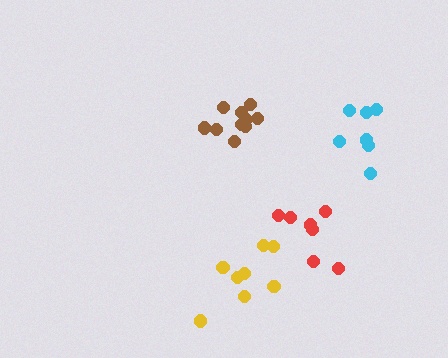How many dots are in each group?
Group 1: 10 dots, Group 2: 7 dots, Group 3: 7 dots, Group 4: 8 dots (32 total).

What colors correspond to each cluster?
The clusters are colored: brown, cyan, red, yellow.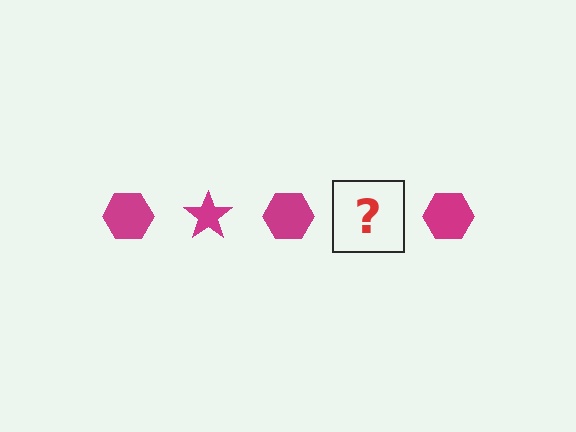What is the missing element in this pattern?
The missing element is a magenta star.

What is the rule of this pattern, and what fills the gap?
The rule is that the pattern cycles through hexagon, star shapes in magenta. The gap should be filled with a magenta star.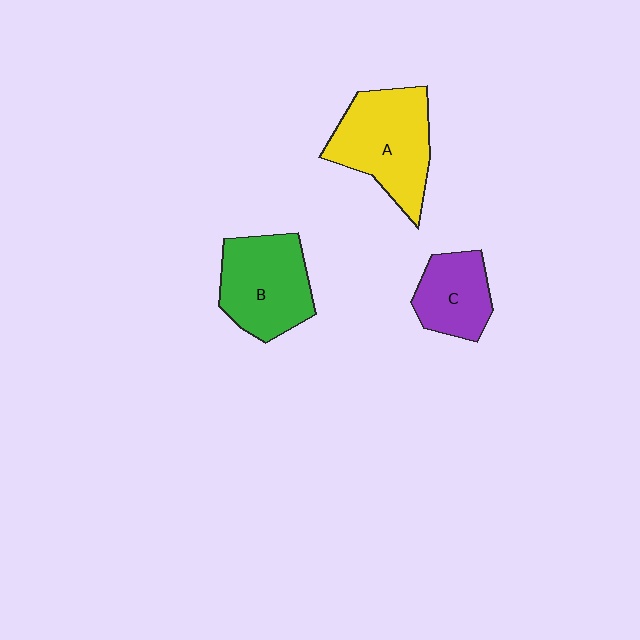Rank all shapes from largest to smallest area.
From largest to smallest: A (yellow), B (green), C (purple).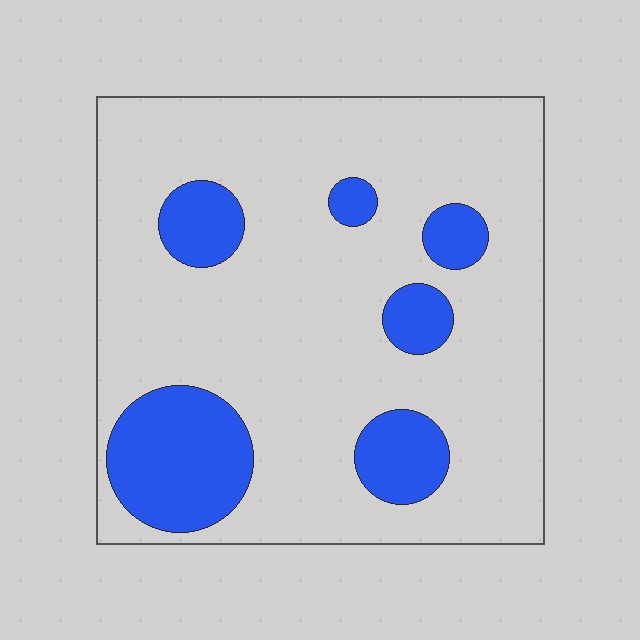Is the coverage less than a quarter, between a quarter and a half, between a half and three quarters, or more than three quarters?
Less than a quarter.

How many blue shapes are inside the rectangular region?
6.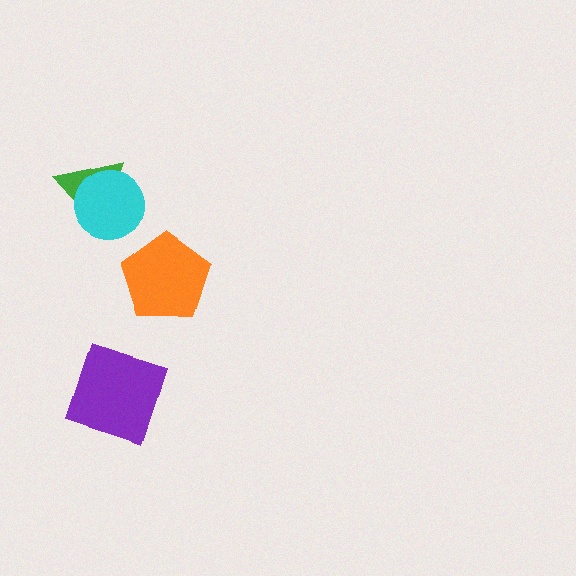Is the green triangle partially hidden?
Yes, it is partially covered by another shape.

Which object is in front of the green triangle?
The cyan circle is in front of the green triangle.